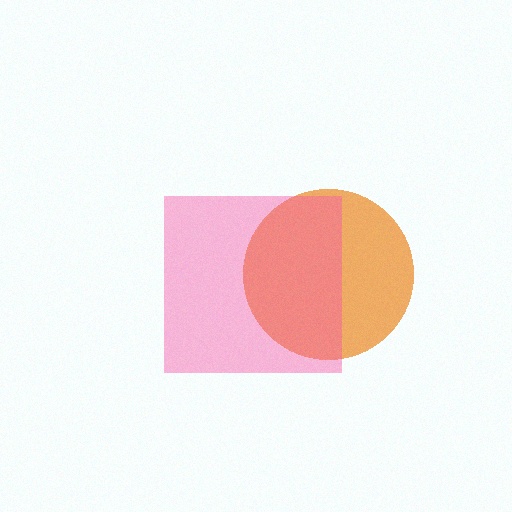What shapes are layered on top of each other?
The layered shapes are: an orange circle, a pink square.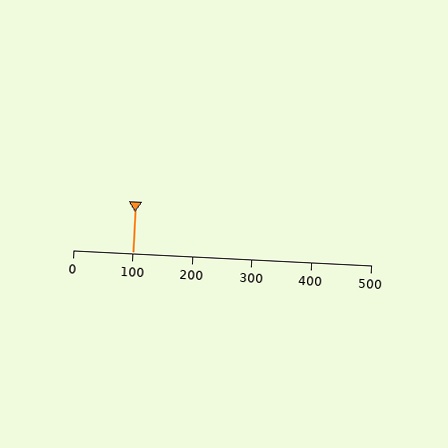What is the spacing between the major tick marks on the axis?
The major ticks are spaced 100 apart.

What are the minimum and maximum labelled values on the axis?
The axis runs from 0 to 500.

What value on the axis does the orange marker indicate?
The marker indicates approximately 100.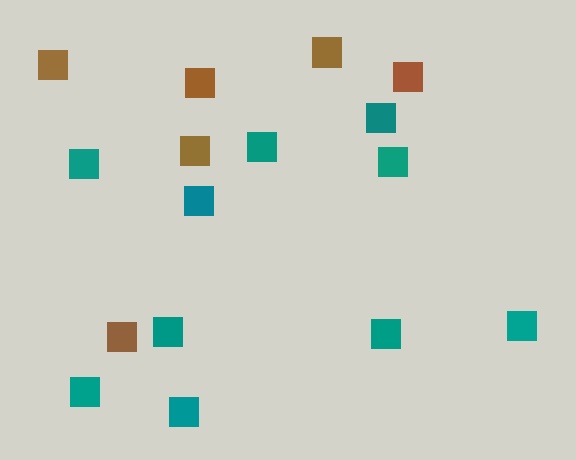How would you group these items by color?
There are 2 groups: one group of teal squares (10) and one group of brown squares (6).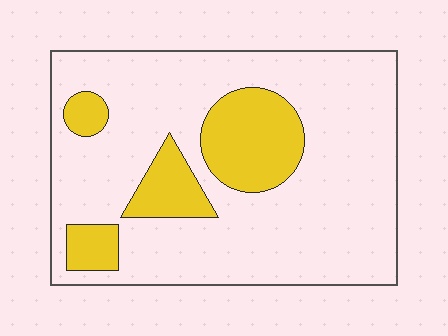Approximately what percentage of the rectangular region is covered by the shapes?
Approximately 20%.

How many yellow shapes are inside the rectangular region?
4.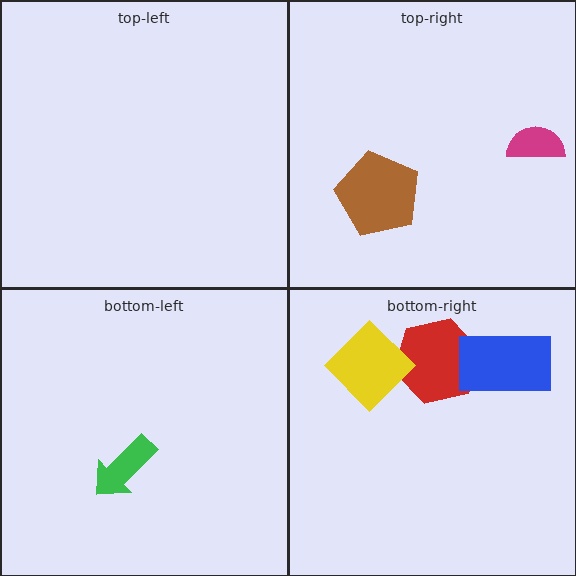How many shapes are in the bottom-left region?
1.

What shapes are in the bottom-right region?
The red hexagon, the yellow diamond, the blue rectangle.